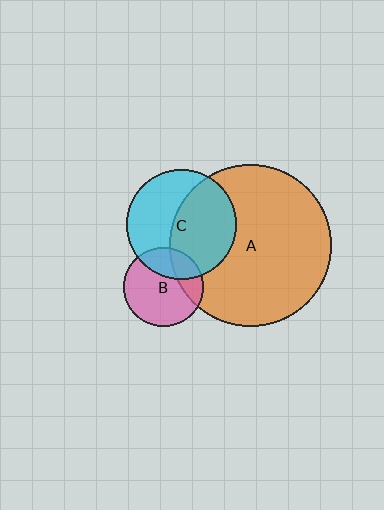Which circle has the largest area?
Circle A (orange).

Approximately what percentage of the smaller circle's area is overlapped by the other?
Approximately 30%.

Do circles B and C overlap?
Yes.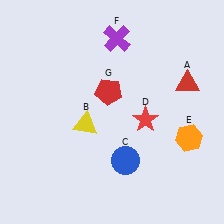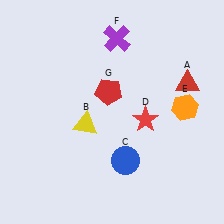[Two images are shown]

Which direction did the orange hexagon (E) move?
The orange hexagon (E) moved up.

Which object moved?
The orange hexagon (E) moved up.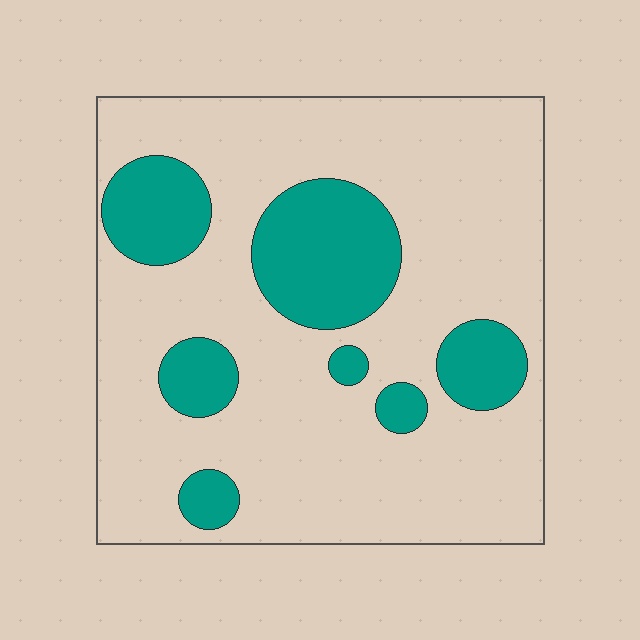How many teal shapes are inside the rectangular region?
7.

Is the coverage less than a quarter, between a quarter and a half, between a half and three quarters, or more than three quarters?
Less than a quarter.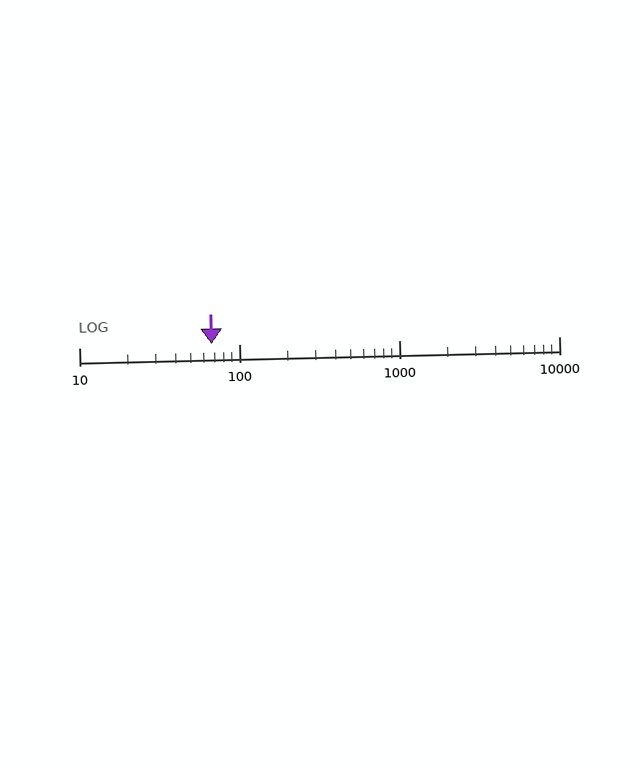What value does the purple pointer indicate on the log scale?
The pointer indicates approximately 67.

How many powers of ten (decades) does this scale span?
The scale spans 3 decades, from 10 to 10000.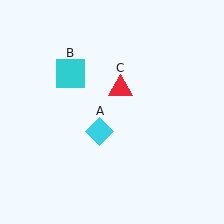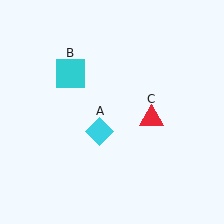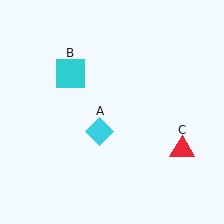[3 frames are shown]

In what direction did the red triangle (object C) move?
The red triangle (object C) moved down and to the right.